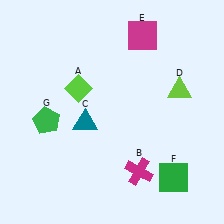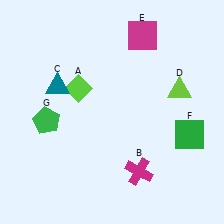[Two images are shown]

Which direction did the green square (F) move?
The green square (F) moved up.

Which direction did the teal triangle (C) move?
The teal triangle (C) moved up.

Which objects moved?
The objects that moved are: the teal triangle (C), the green square (F).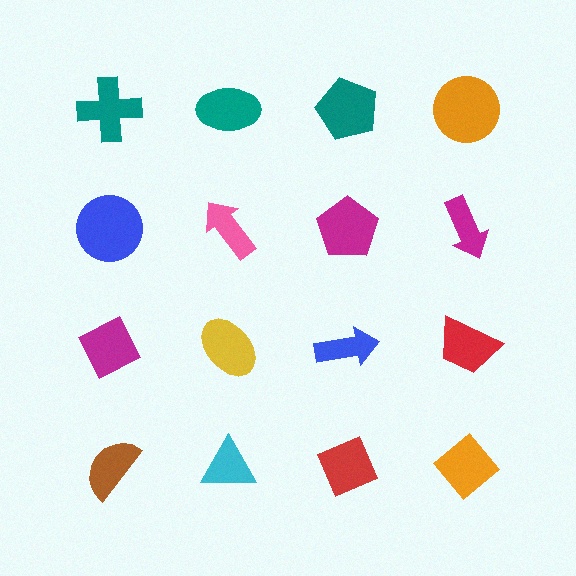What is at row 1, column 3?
A teal pentagon.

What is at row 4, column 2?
A cyan triangle.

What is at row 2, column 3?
A magenta pentagon.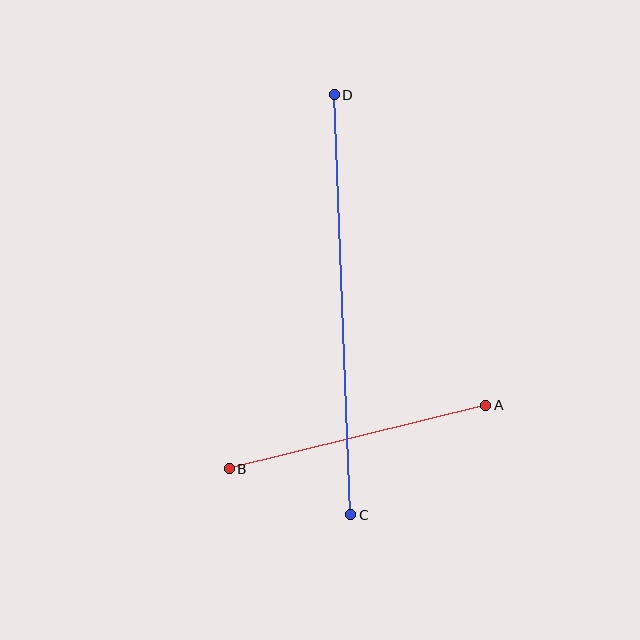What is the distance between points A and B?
The distance is approximately 264 pixels.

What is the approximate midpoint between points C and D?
The midpoint is at approximately (343, 305) pixels.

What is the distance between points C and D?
The distance is approximately 420 pixels.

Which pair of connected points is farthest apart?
Points C and D are farthest apart.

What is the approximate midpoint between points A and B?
The midpoint is at approximately (357, 437) pixels.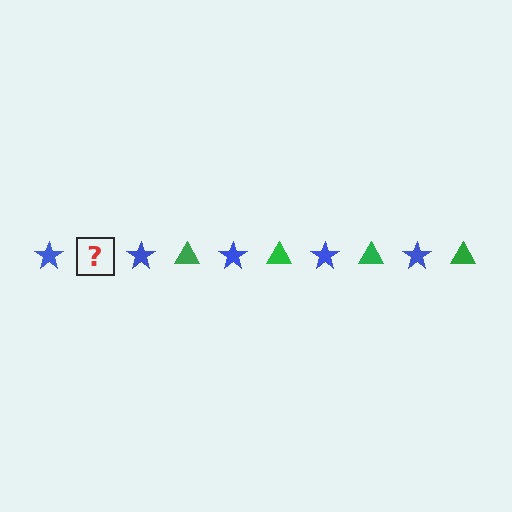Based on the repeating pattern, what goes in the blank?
The blank should be a green triangle.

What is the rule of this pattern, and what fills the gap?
The rule is that the pattern alternates between blue star and green triangle. The gap should be filled with a green triangle.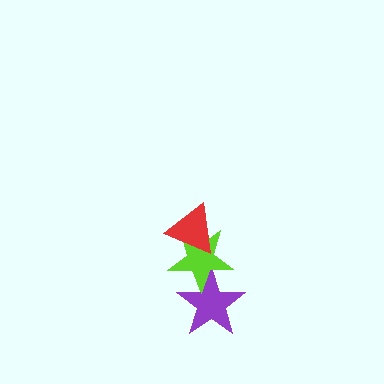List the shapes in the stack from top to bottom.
From top to bottom: the red triangle, the lime star, the purple star.